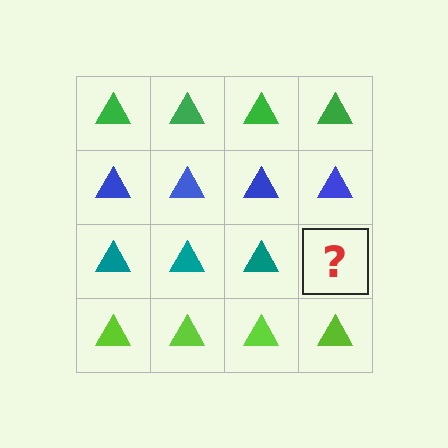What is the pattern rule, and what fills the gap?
The rule is that each row has a consistent color. The gap should be filled with a teal triangle.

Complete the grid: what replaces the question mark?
The question mark should be replaced with a teal triangle.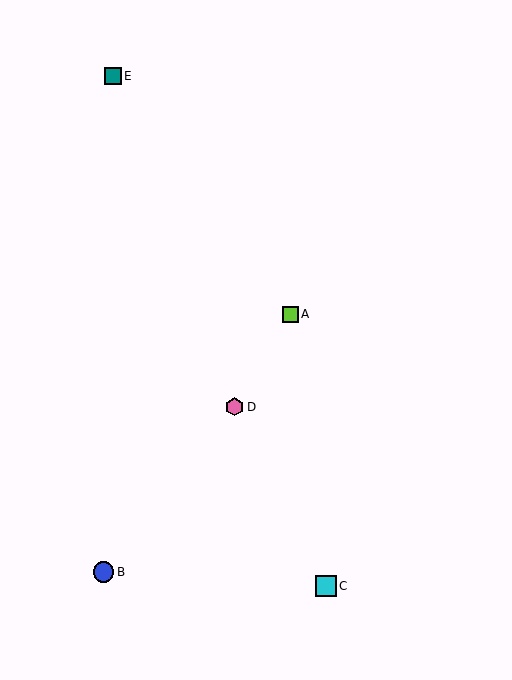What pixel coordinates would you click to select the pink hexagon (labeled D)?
Click at (235, 407) to select the pink hexagon D.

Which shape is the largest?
The cyan square (labeled C) is the largest.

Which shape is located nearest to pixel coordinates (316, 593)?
The cyan square (labeled C) at (326, 586) is nearest to that location.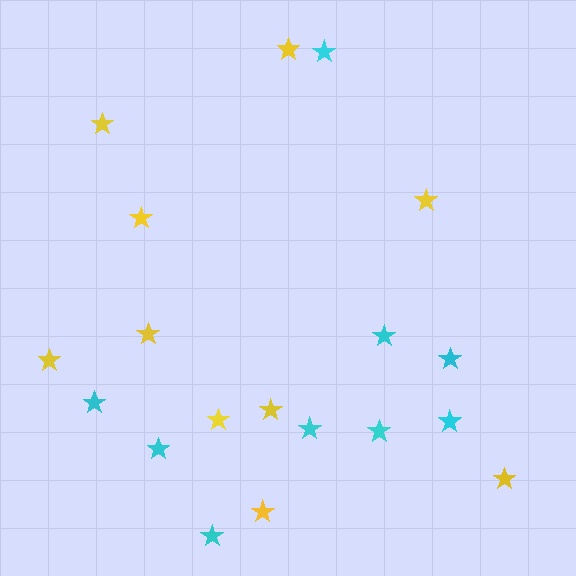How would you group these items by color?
There are 2 groups: one group of cyan stars (9) and one group of yellow stars (10).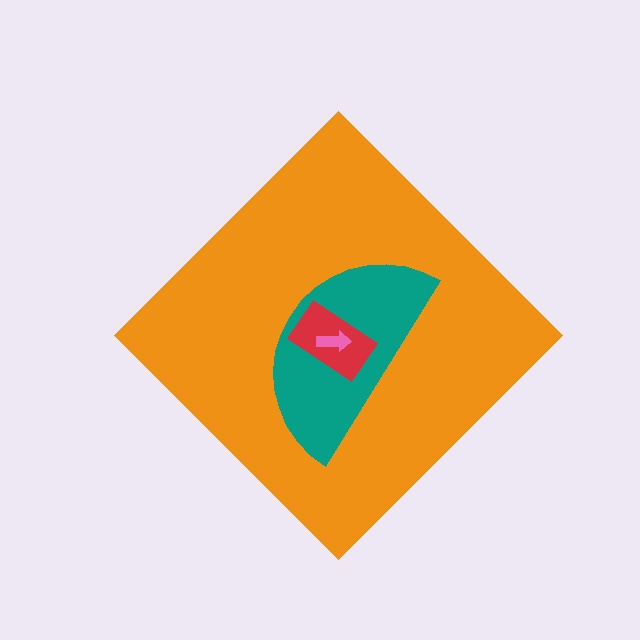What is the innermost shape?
The pink arrow.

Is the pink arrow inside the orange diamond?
Yes.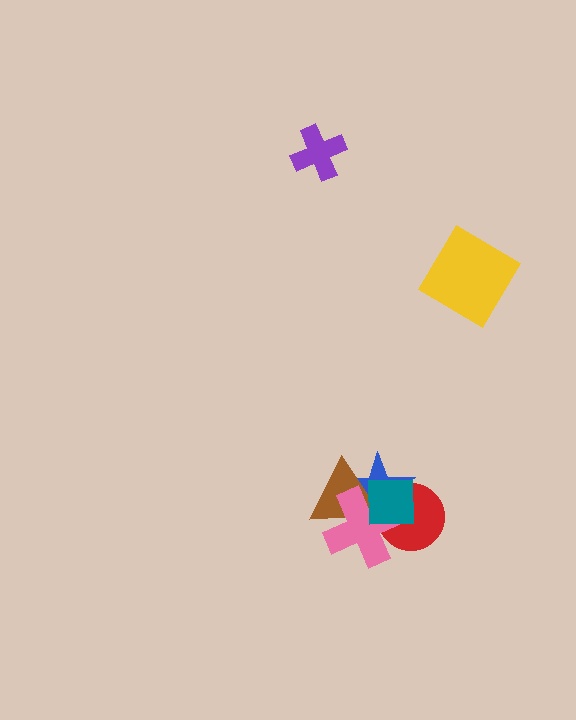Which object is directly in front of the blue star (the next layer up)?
The brown triangle is directly in front of the blue star.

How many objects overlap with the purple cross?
0 objects overlap with the purple cross.